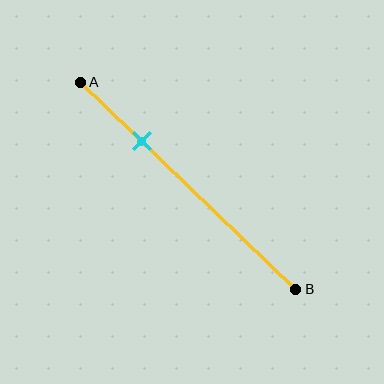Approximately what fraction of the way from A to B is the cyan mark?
The cyan mark is approximately 30% of the way from A to B.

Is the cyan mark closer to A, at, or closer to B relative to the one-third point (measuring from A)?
The cyan mark is closer to point A than the one-third point of segment AB.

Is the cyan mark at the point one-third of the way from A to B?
No, the mark is at about 30% from A, not at the 33% one-third point.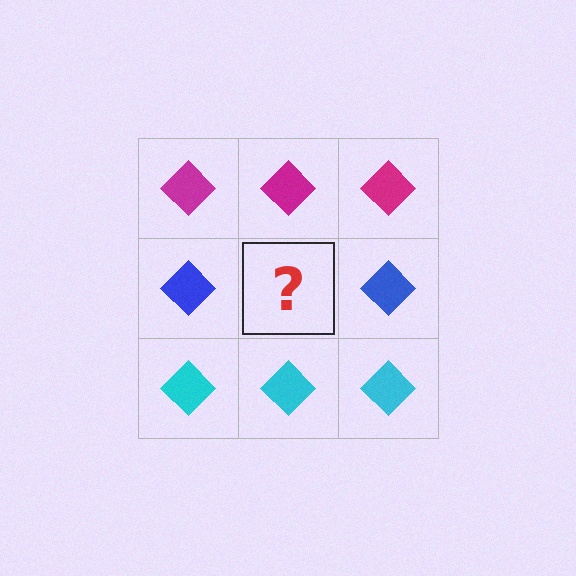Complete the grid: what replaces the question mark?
The question mark should be replaced with a blue diamond.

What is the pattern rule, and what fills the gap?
The rule is that each row has a consistent color. The gap should be filled with a blue diamond.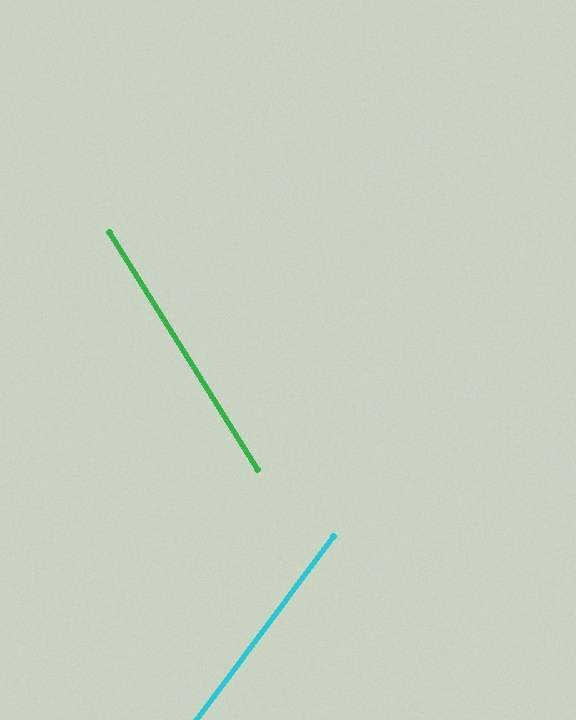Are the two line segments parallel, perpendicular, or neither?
Neither parallel nor perpendicular — they differ by about 69°.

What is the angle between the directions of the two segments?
Approximately 69 degrees.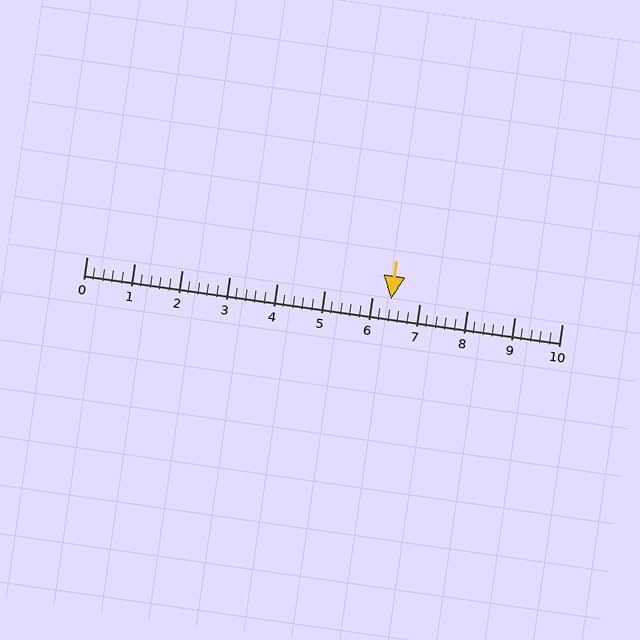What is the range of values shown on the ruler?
The ruler shows values from 0 to 10.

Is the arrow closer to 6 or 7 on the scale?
The arrow is closer to 6.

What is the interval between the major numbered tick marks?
The major tick marks are spaced 1 units apart.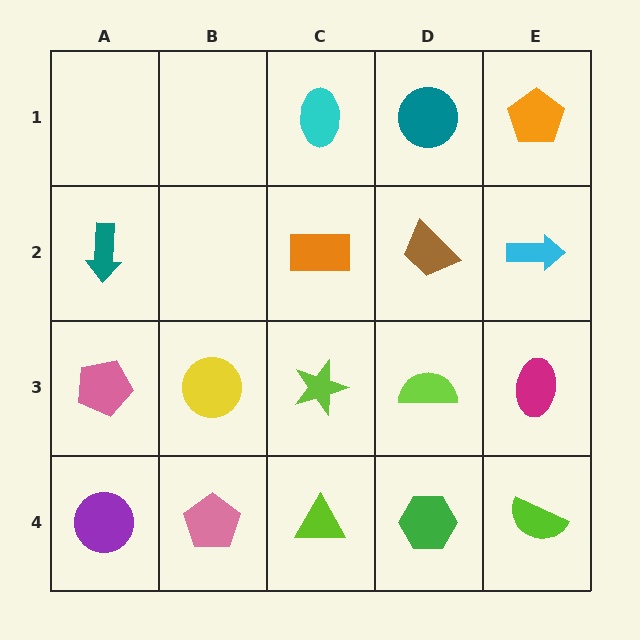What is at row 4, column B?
A pink pentagon.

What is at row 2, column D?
A brown trapezoid.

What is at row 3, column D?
A lime semicircle.